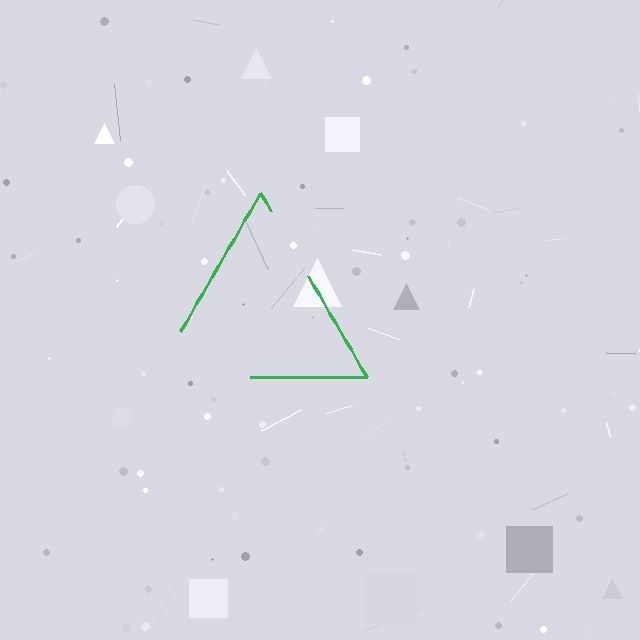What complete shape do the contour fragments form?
The contour fragments form a triangle.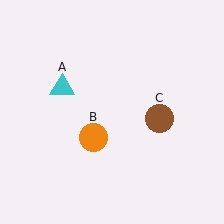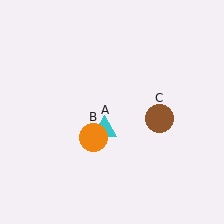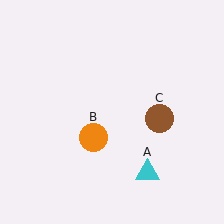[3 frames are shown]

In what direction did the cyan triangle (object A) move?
The cyan triangle (object A) moved down and to the right.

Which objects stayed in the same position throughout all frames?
Orange circle (object B) and brown circle (object C) remained stationary.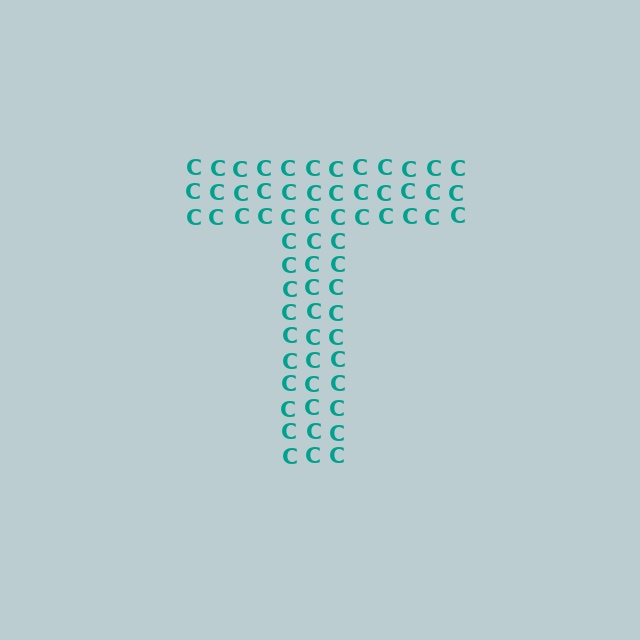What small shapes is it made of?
It is made of small letter C's.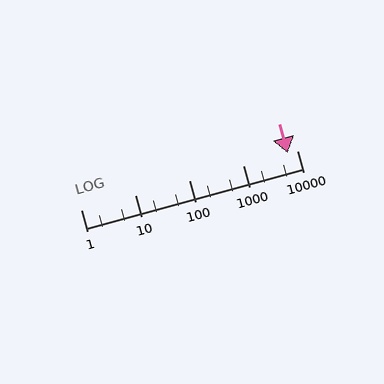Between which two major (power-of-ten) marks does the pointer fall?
The pointer is between 1000 and 10000.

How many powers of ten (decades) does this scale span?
The scale spans 4 decades, from 1 to 10000.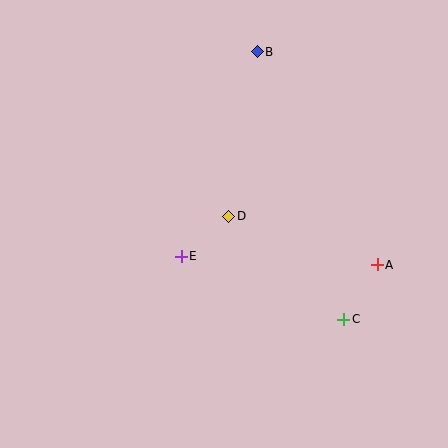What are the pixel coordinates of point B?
Point B is at (257, 52).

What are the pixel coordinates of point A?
Point A is at (377, 265).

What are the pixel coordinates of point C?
Point C is at (344, 319).